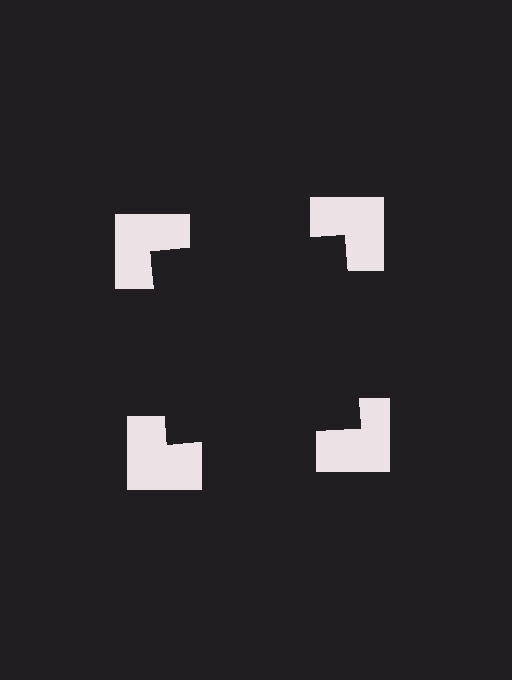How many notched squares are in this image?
There are 4 — one at each vertex of the illusory square.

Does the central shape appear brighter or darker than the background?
It typically appears slightly darker than the background, even though no actual brightness change is drawn.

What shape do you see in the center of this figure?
An illusory square — its edges are inferred from the aligned wedge cuts in the notched squares, not physically drawn.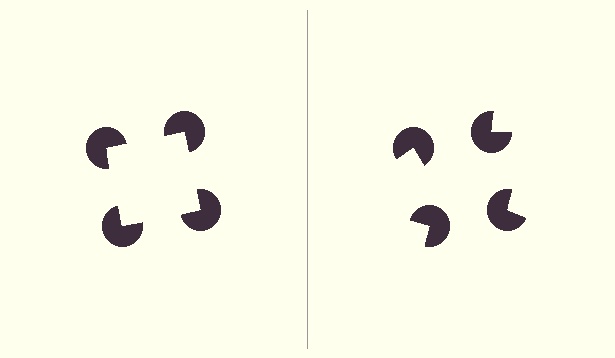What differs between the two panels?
The pac-man discs are positioned identically on both sides; only the wedge orientations differ. On the left they align to a square; on the right they are misaligned.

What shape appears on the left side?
An illusory square.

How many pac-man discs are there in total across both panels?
8 — 4 on each side.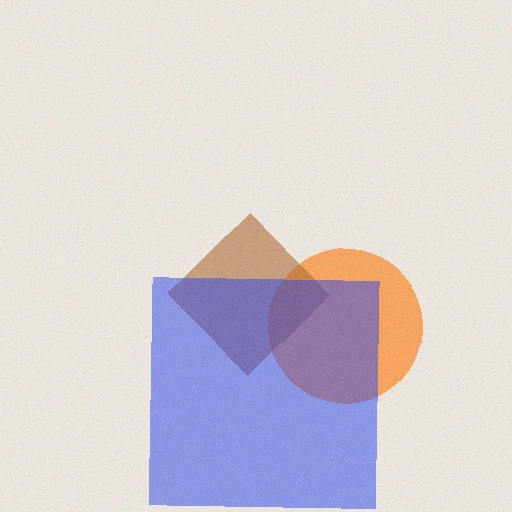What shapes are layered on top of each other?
The layered shapes are: an orange circle, a brown diamond, a blue square.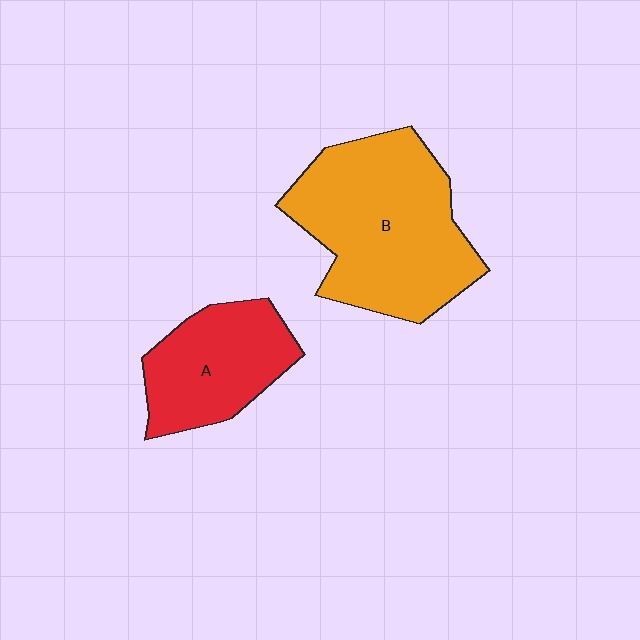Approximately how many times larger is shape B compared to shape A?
Approximately 1.7 times.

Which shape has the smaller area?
Shape A (red).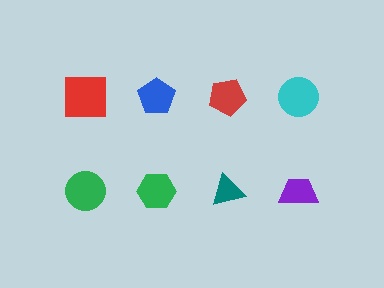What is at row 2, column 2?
A green hexagon.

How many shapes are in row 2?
4 shapes.